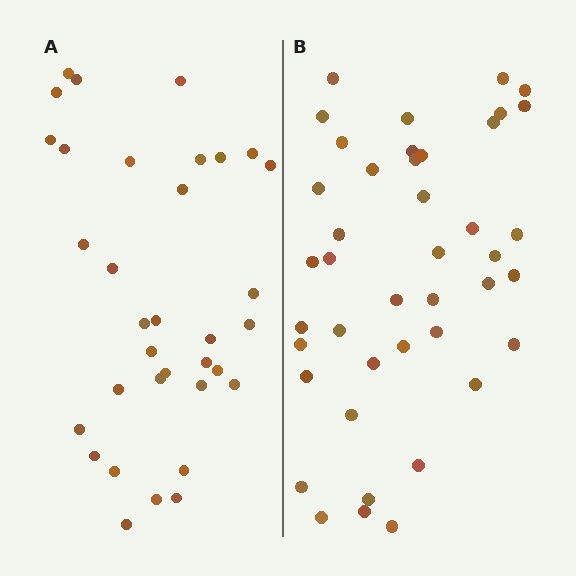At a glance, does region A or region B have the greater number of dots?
Region B (the right region) has more dots.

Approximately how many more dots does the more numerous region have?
Region B has roughly 8 or so more dots than region A.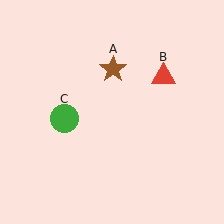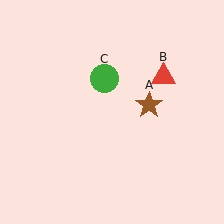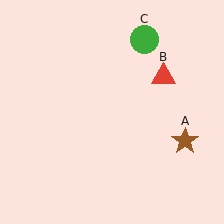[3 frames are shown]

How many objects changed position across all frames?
2 objects changed position: brown star (object A), green circle (object C).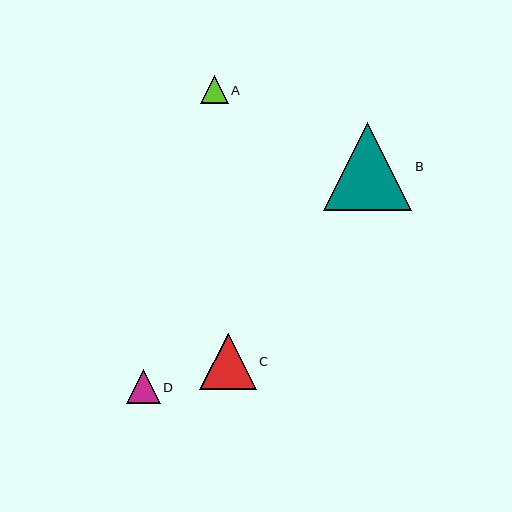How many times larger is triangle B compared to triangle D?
Triangle B is approximately 2.6 times the size of triangle D.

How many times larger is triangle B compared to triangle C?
Triangle B is approximately 1.6 times the size of triangle C.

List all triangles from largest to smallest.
From largest to smallest: B, C, D, A.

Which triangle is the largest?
Triangle B is the largest with a size of approximately 88 pixels.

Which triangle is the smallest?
Triangle A is the smallest with a size of approximately 28 pixels.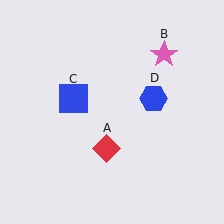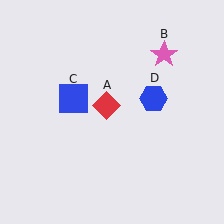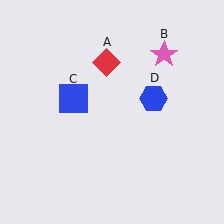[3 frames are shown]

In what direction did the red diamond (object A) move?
The red diamond (object A) moved up.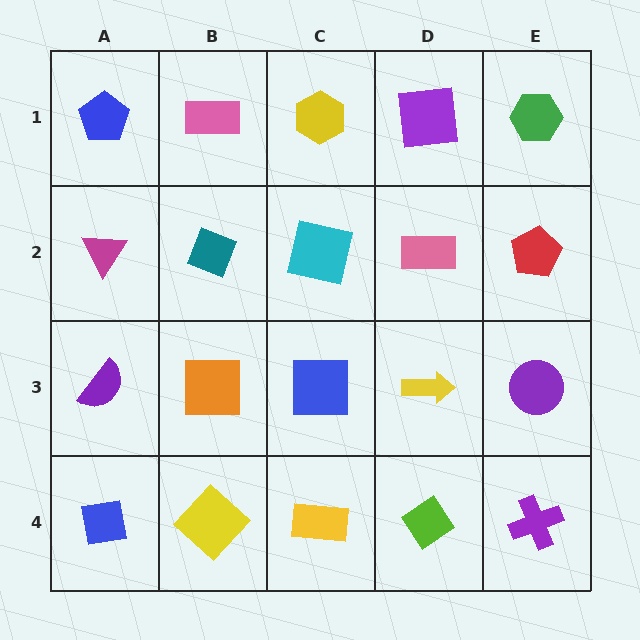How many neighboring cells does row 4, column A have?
2.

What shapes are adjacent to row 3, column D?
A pink rectangle (row 2, column D), a lime diamond (row 4, column D), a blue square (row 3, column C), a purple circle (row 3, column E).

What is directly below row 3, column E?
A purple cross.